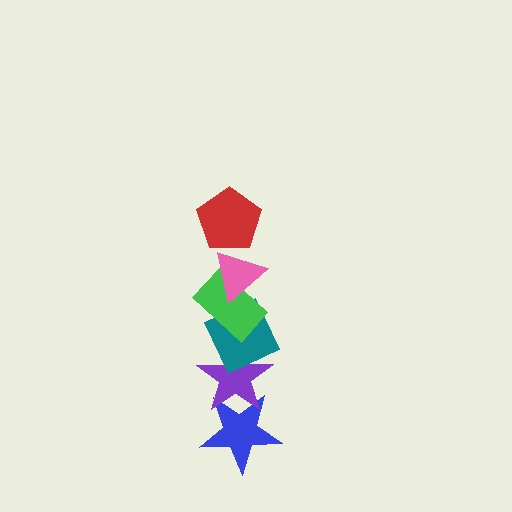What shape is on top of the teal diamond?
The green rectangle is on top of the teal diamond.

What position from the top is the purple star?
The purple star is 5th from the top.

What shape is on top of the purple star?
The teal diamond is on top of the purple star.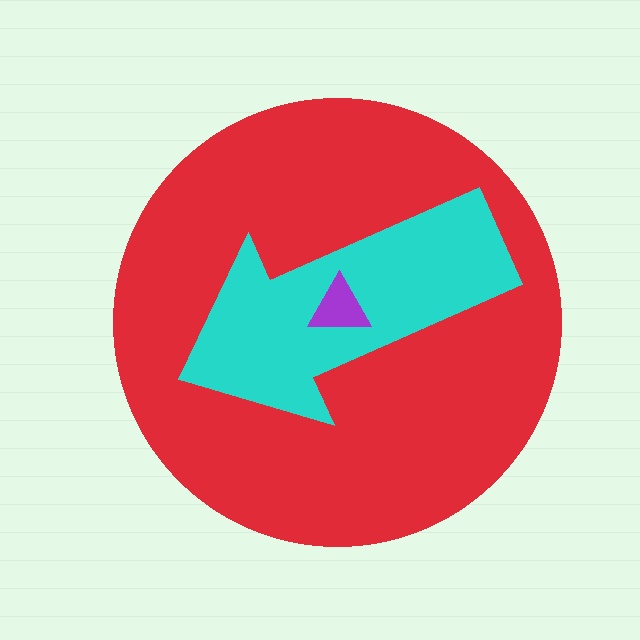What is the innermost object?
The purple triangle.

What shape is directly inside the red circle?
The cyan arrow.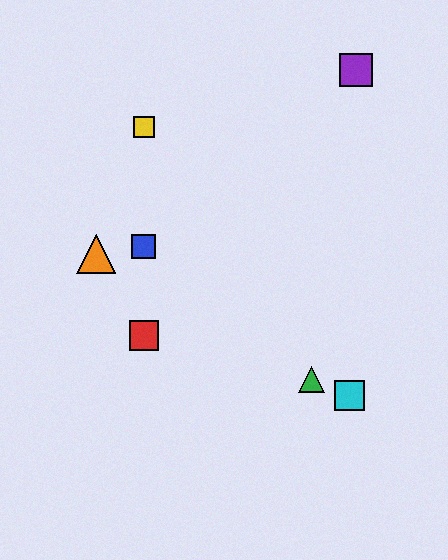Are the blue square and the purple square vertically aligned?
No, the blue square is at x≈144 and the purple square is at x≈356.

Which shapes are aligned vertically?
The red square, the blue square, the yellow square are aligned vertically.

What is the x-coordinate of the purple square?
The purple square is at x≈356.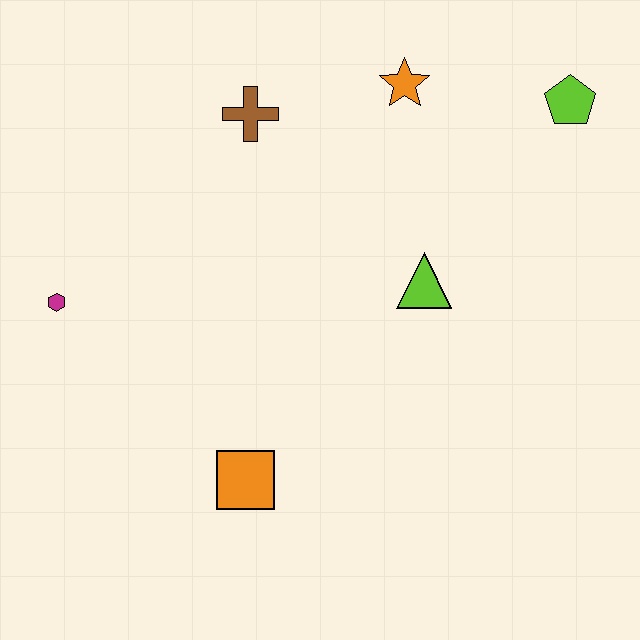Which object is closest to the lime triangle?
The orange star is closest to the lime triangle.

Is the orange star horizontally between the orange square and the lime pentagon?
Yes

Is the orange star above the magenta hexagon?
Yes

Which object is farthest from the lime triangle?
The magenta hexagon is farthest from the lime triangle.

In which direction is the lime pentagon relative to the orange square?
The lime pentagon is above the orange square.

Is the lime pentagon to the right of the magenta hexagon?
Yes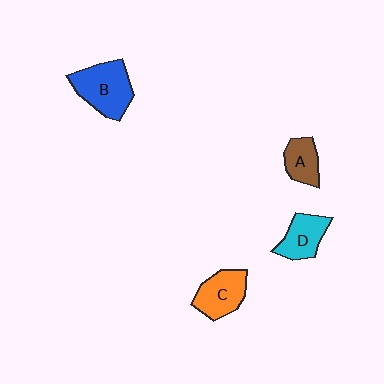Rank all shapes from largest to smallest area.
From largest to smallest: B (blue), C (orange), D (cyan), A (brown).